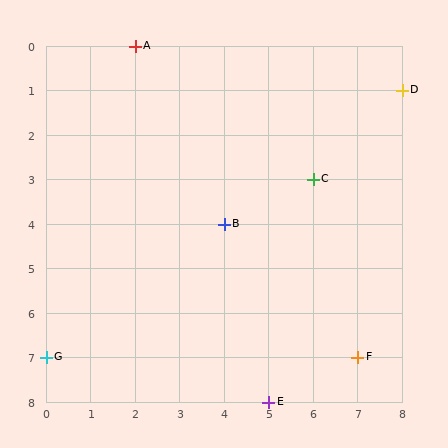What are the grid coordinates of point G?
Point G is at grid coordinates (0, 7).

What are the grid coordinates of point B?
Point B is at grid coordinates (4, 4).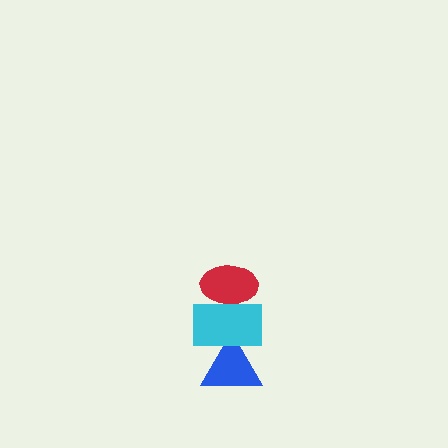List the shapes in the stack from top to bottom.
From top to bottom: the red ellipse, the cyan rectangle, the blue triangle.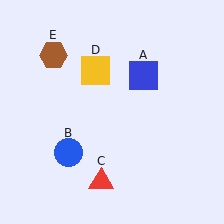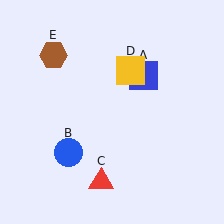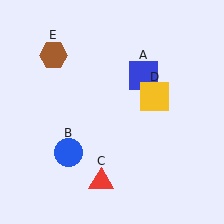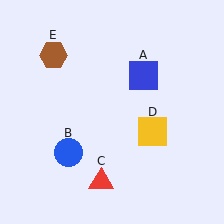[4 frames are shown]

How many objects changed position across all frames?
1 object changed position: yellow square (object D).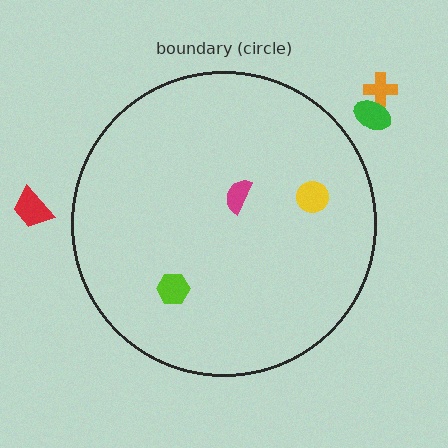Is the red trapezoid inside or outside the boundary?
Outside.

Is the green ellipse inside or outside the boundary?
Outside.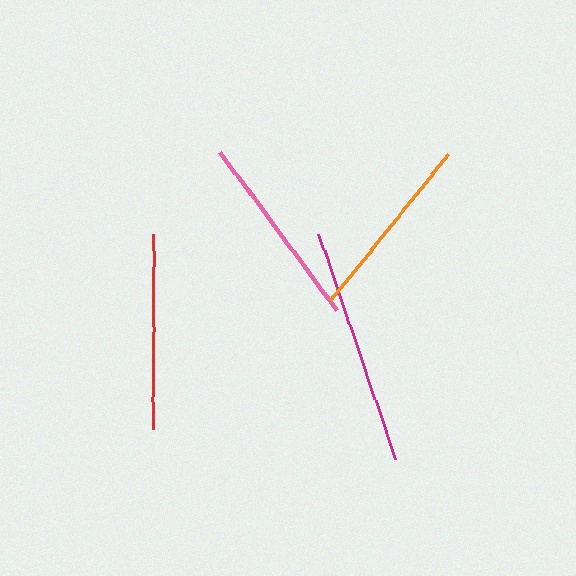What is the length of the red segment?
The red segment is approximately 194 pixels long.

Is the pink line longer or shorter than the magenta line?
The magenta line is longer than the pink line.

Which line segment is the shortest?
The orange line is the shortest at approximately 188 pixels.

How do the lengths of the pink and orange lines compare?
The pink and orange lines are approximately the same length.